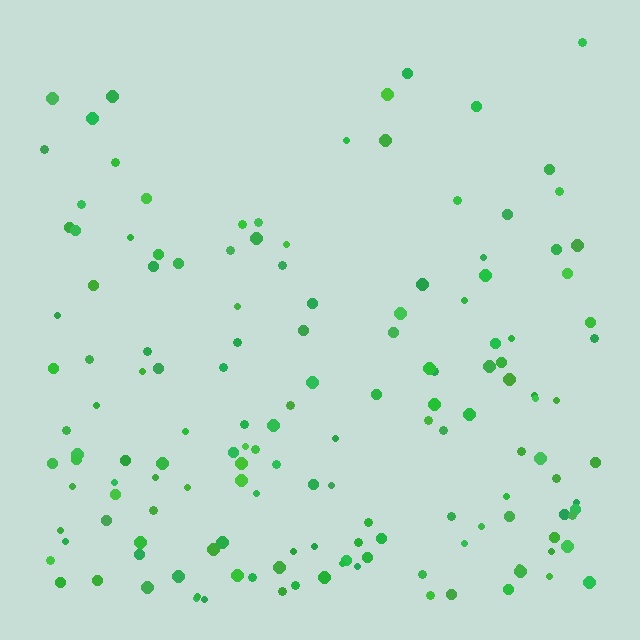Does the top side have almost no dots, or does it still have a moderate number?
Still a moderate number, just noticeably fewer than the bottom.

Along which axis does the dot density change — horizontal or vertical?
Vertical.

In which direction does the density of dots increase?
From top to bottom, with the bottom side densest.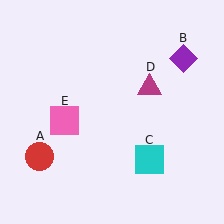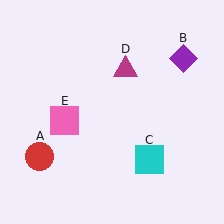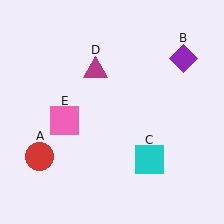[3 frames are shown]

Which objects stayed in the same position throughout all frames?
Red circle (object A) and purple diamond (object B) and cyan square (object C) and pink square (object E) remained stationary.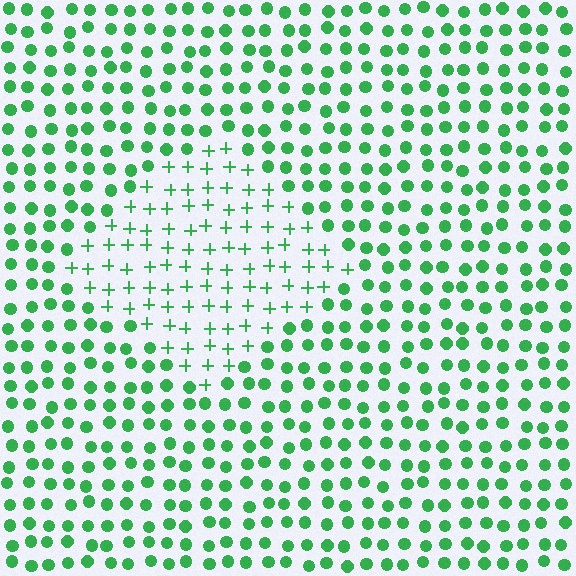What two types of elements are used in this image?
The image uses plus signs inside the diamond region and circles outside it.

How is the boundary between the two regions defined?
The boundary is defined by a change in element shape: plus signs inside vs. circles outside. All elements share the same color and spacing.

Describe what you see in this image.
The image is filled with small green elements arranged in a uniform grid. A diamond-shaped region contains plus signs, while the surrounding area contains circles. The boundary is defined purely by the change in element shape.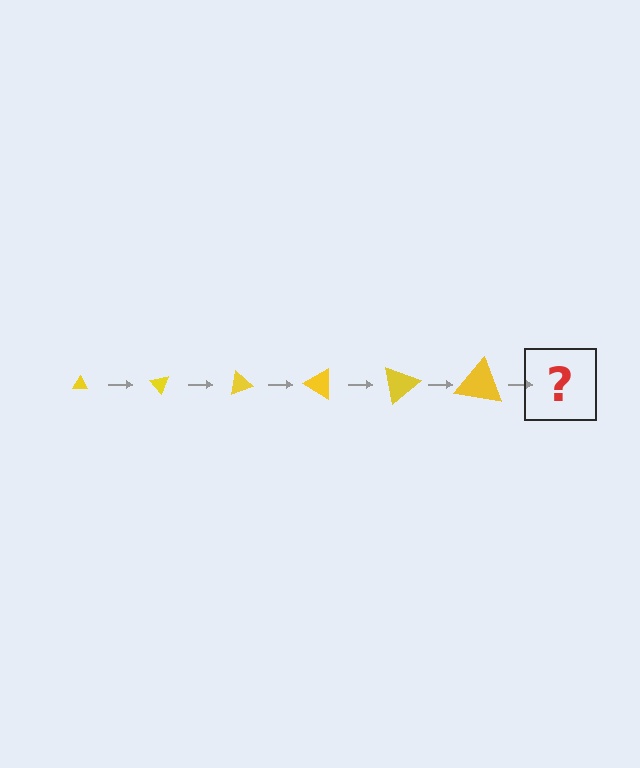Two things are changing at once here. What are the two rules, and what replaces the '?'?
The two rules are that the triangle grows larger each step and it rotates 50 degrees each step. The '?' should be a triangle, larger than the previous one and rotated 300 degrees from the start.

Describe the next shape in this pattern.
It should be a triangle, larger than the previous one and rotated 300 degrees from the start.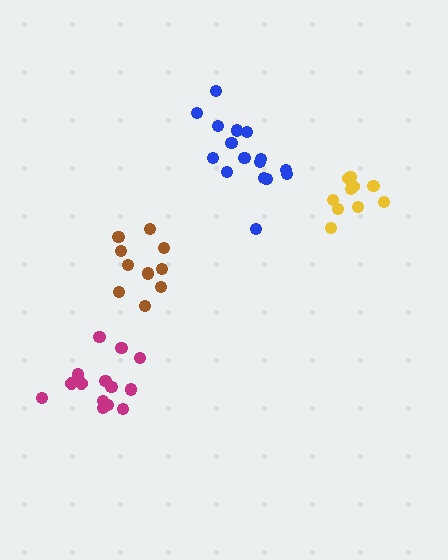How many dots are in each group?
Group 1: 10 dots, Group 2: 16 dots, Group 3: 14 dots, Group 4: 10 dots (50 total).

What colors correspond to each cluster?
The clusters are colored: yellow, blue, magenta, brown.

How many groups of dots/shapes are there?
There are 4 groups.